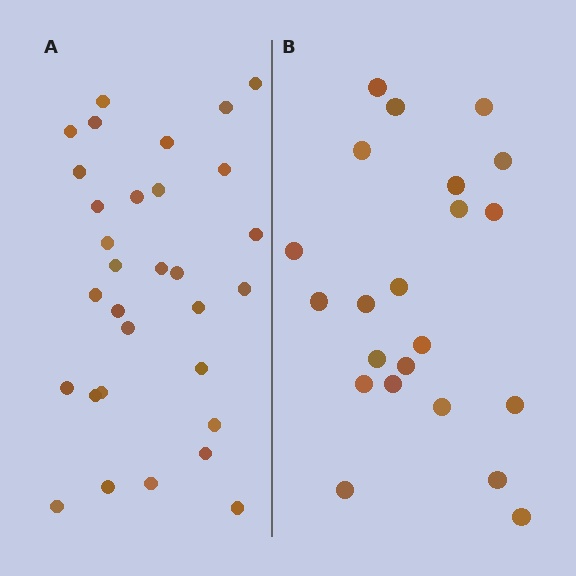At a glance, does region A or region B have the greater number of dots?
Region A (the left region) has more dots.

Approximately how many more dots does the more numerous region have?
Region A has roughly 8 or so more dots than region B.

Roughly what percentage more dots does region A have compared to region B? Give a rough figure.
About 40% more.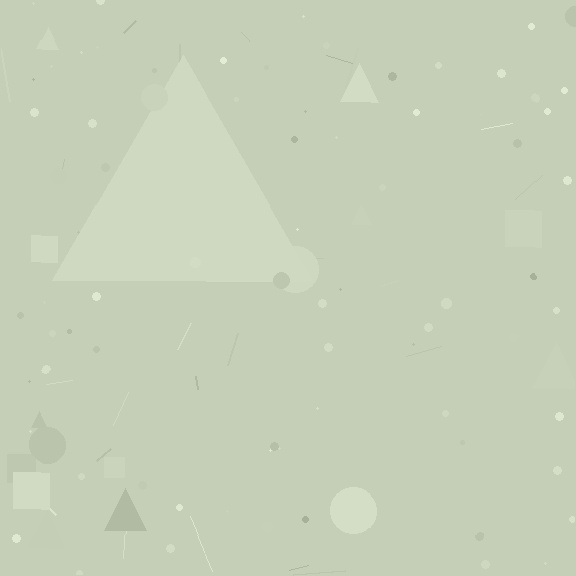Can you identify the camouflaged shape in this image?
The camouflaged shape is a triangle.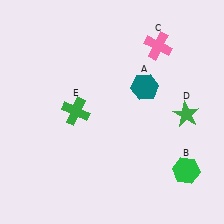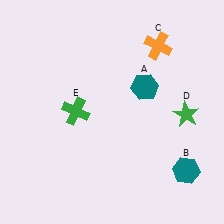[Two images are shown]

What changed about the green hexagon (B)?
In Image 1, B is green. In Image 2, it changed to teal.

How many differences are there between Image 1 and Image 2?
There are 2 differences between the two images.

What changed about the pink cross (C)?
In Image 1, C is pink. In Image 2, it changed to orange.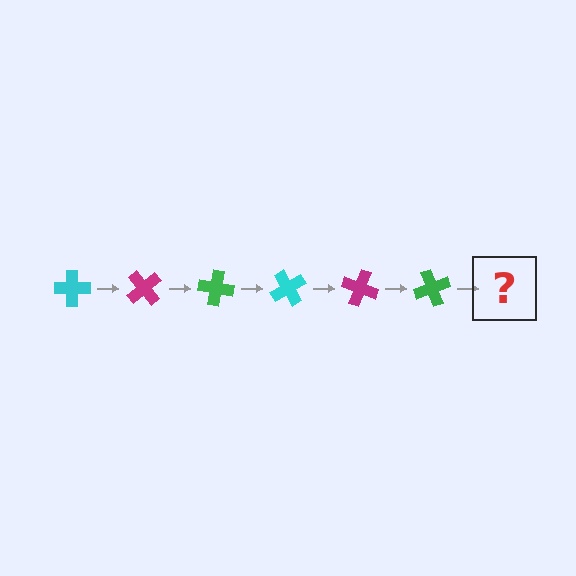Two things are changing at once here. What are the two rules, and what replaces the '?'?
The two rules are that it rotates 50 degrees each step and the color cycles through cyan, magenta, and green. The '?' should be a cyan cross, rotated 300 degrees from the start.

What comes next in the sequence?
The next element should be a cyan cross, rotated 300 degrees from the start.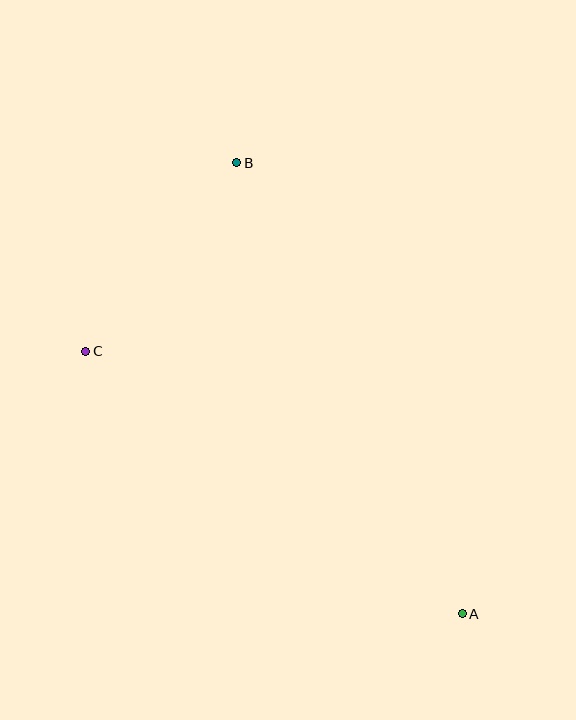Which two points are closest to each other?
Points B and C are closest to each other.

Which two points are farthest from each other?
Points A and B are farthest from each other.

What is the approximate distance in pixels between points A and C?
The distance between A and C is approximately 459 pixels.